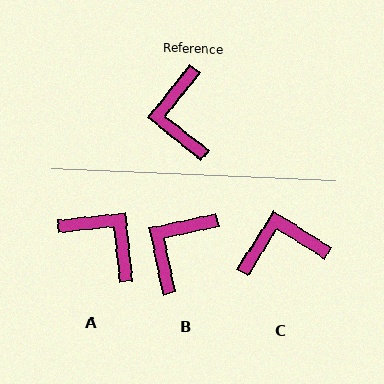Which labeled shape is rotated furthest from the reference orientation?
A, about 136 degrees away.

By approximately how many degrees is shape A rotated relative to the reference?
Approximately 136 degrees clockwise.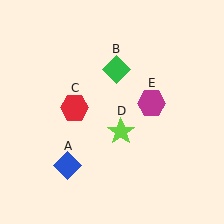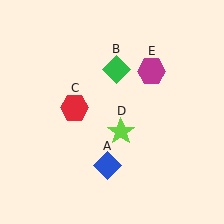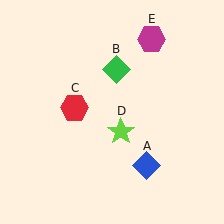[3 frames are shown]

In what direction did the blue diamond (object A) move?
The blue diamond (object A) moved right.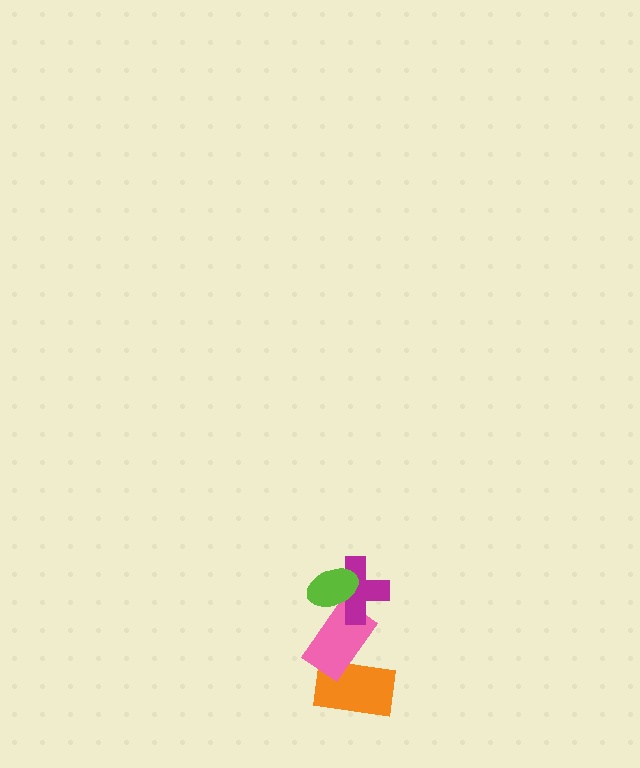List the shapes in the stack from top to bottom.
From top to bottom: the lime ellipse, the magenta cross, the pink rectangle, the orange rectangle.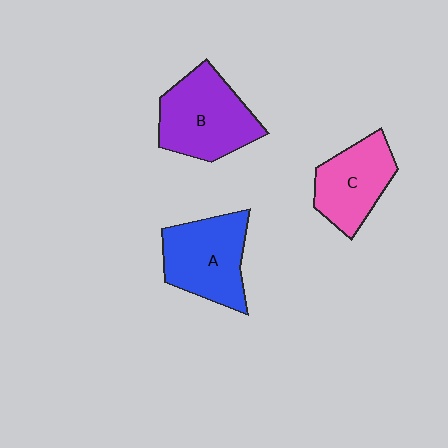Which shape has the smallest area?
Shape C (pink).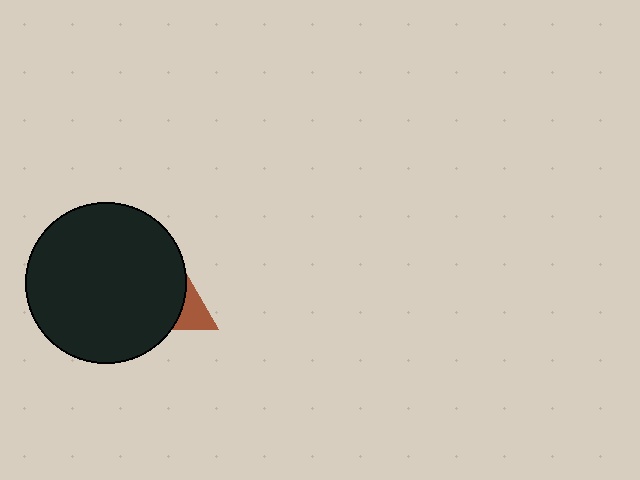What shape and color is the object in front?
The object in front is a black circle.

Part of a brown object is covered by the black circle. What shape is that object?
It is a triangle.